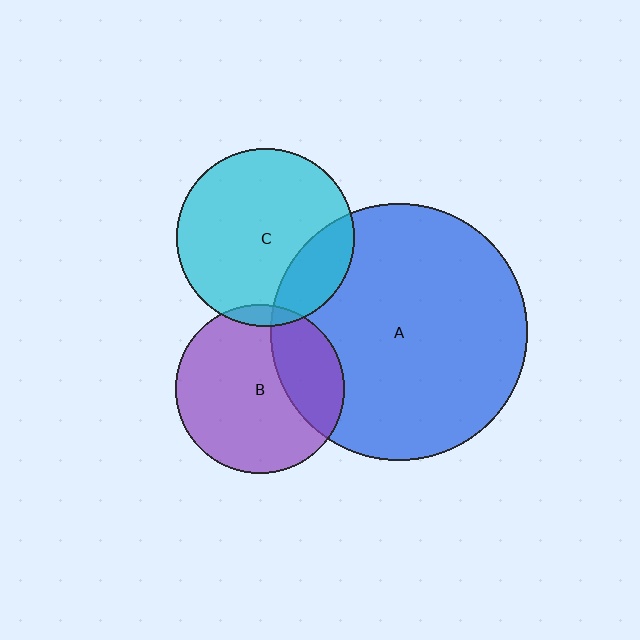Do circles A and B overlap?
Yes.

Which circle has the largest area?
Circle A (blue).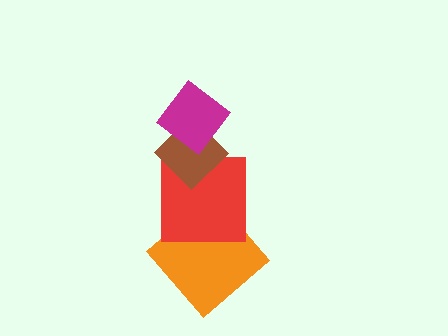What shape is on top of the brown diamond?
The magenta diamond is on top of the brown diamond.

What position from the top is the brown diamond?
The brown diamond is 2nd from the top.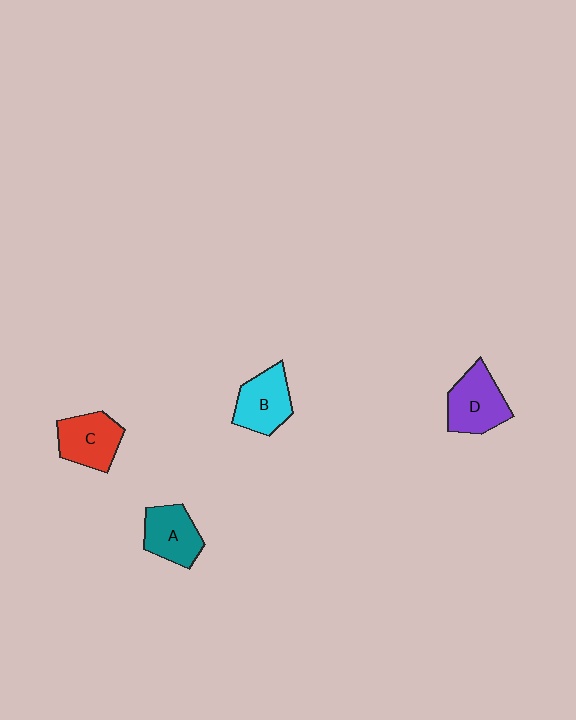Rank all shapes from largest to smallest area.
From largest to smallest: D (purple), B (cyan), C (red), A (teal).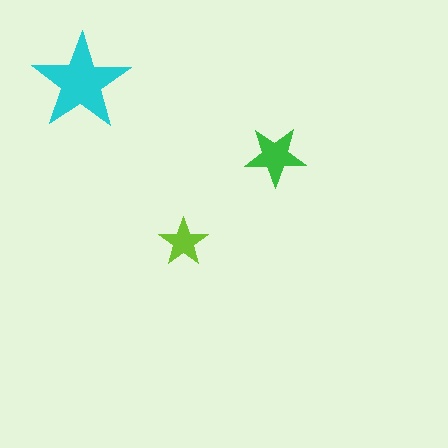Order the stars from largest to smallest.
the cyan one, the green one, the lime one.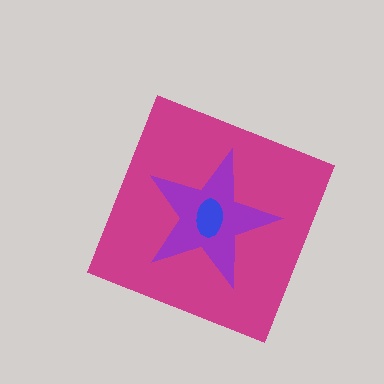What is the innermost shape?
The blue ellipse.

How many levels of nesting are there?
3.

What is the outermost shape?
The magenta diamond.